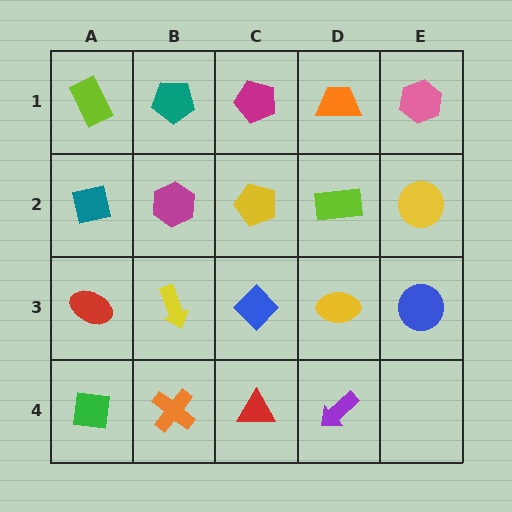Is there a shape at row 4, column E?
No, that cell is empty.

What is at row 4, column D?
A purple arrow.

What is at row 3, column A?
A red ellipse.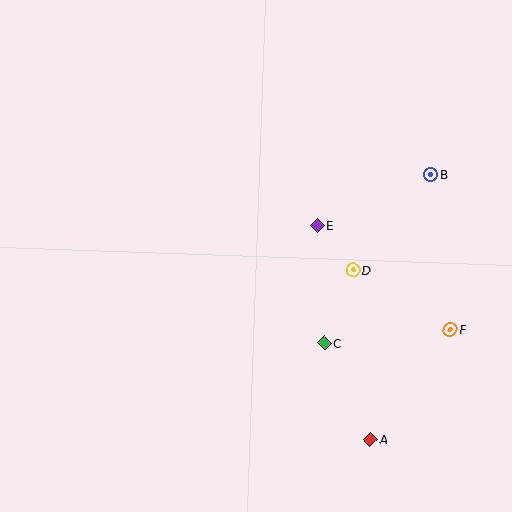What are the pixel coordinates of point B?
Point B is at (431, 174).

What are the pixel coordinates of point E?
Point E is at (317, 225).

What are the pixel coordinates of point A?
Point A is at (370, 440).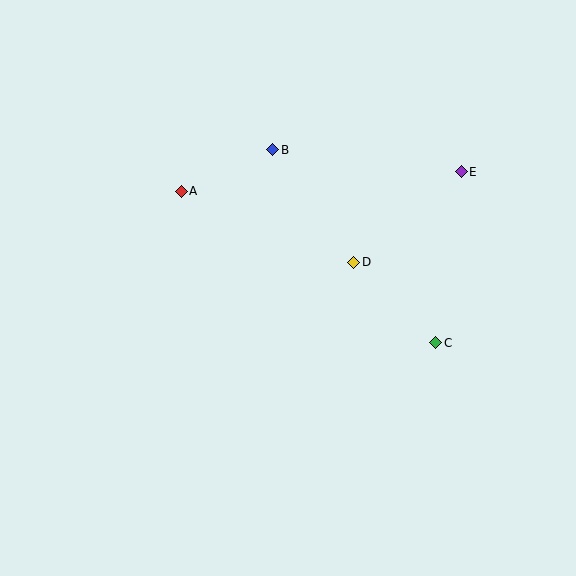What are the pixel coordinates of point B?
Point B is at (273, 150).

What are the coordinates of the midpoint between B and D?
The midpoint between B and D is at (313, 206).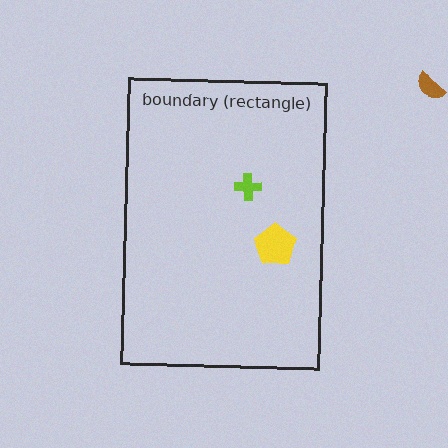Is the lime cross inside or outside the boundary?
Inside.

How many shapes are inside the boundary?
2 inside, 1 outside.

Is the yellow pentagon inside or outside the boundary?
Inside.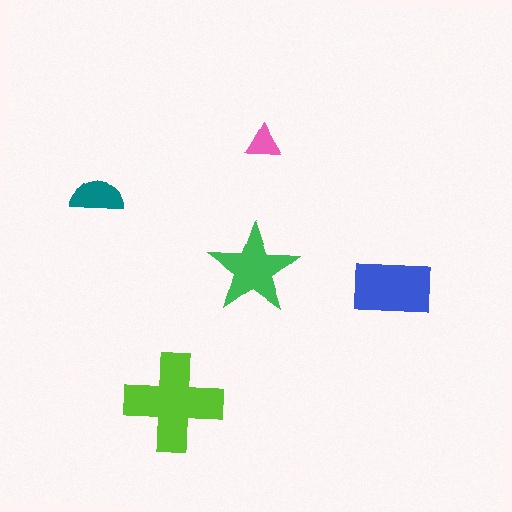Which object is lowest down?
The lime cross is bottommost.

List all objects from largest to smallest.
The lime cross, the blue rectangle, the green star, the teal semicircle, the pink triangle.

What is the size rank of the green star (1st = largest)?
3rd.